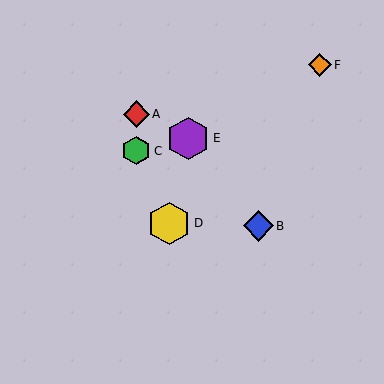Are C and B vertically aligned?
No, C is at x≈136 and B is at x≈258.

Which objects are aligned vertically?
Objects A, C are aligned vertically.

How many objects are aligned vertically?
2 objects (A, C) are aligned vertically.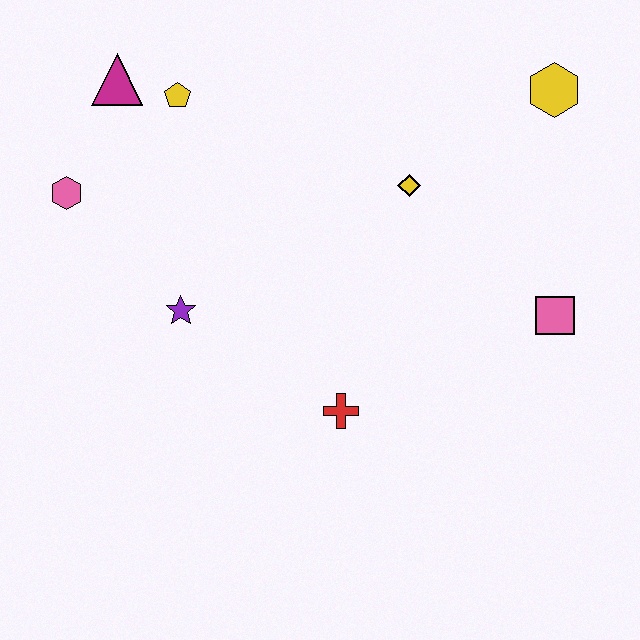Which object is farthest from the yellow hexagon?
The pink hexagon is farthest from the yellow hexagon.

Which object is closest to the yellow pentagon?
The magenta triangle is closest to the yellow pentagon.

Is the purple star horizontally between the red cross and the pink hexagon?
Yes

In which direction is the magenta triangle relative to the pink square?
The magenta triangle is to the left of the pink square.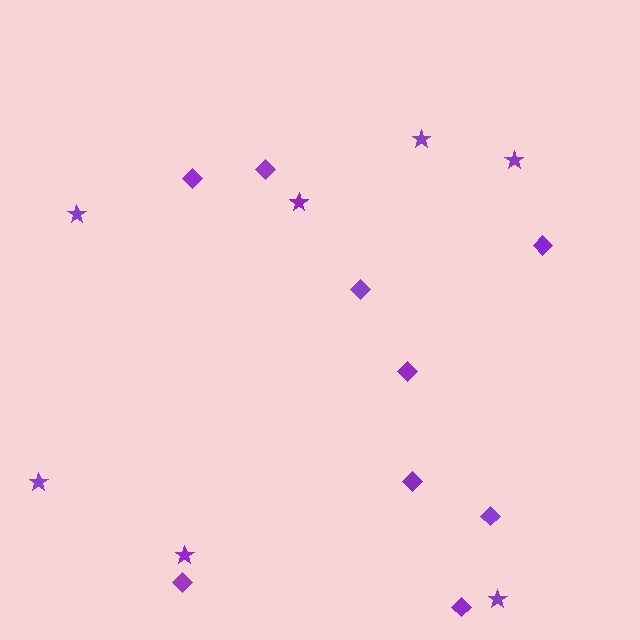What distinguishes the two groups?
There are 2 groups: one group of stars (7) and one group of diamonds (9).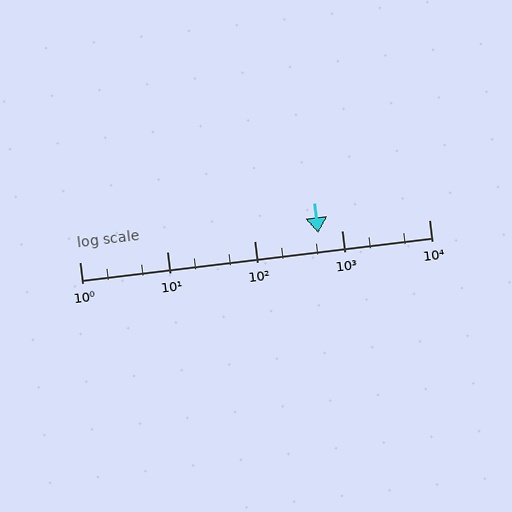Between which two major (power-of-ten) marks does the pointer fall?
The pointer is between 100 and 1000.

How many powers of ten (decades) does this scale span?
The scale spans 4 decades, from 1 to 10000.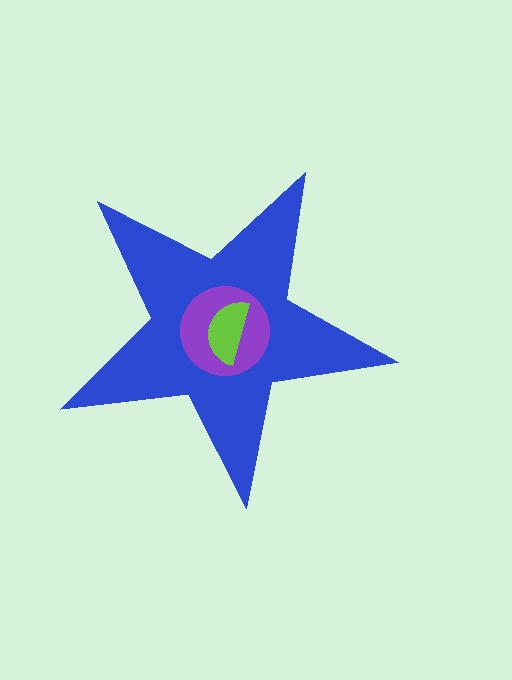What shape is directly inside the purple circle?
The lime semicircle.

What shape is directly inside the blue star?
The purple circle.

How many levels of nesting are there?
3.